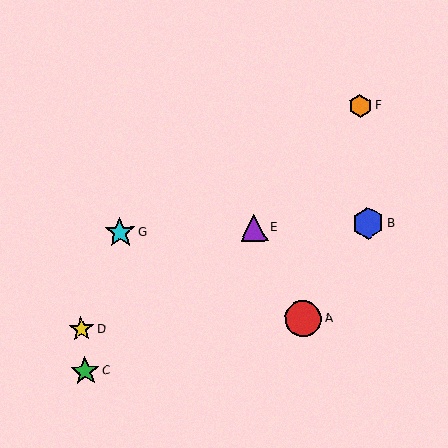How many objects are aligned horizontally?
3 objects (B, E, G) are aligned horizontally.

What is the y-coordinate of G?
Object G is at y≈233.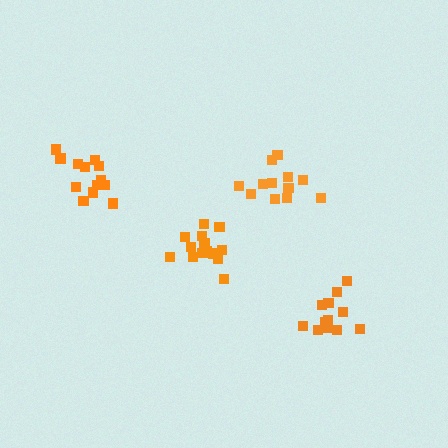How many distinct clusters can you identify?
There are 4 distinct clusters.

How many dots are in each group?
Group 1: 13 dots, Group 2: 15 dots, Group 3: 12 dots, Group 4: 13 dots (53 total).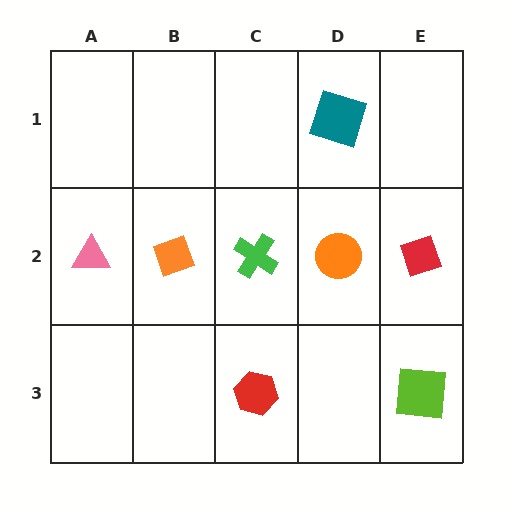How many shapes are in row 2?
5 shapes.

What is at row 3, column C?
A red hexagon.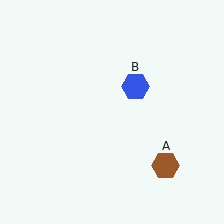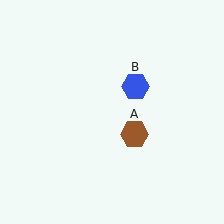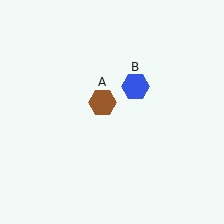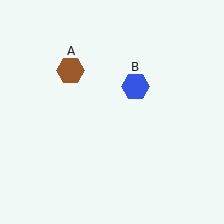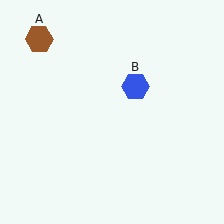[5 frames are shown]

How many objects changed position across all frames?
1 object changed position: brown hexagon (object A).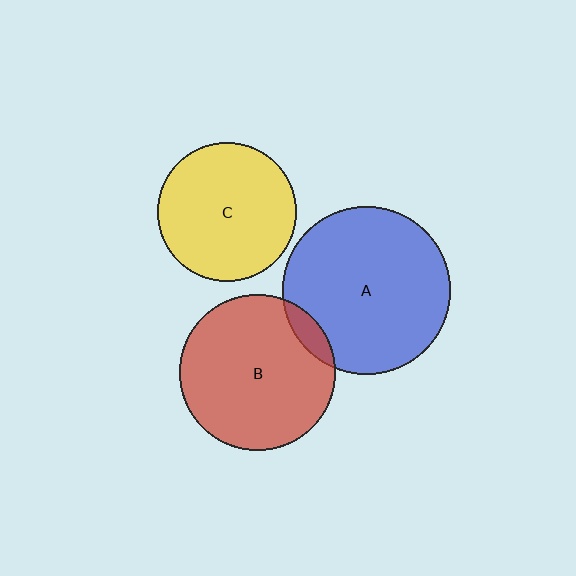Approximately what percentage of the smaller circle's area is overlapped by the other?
Approximately 10%.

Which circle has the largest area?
Circle A (blue).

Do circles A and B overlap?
Yes.